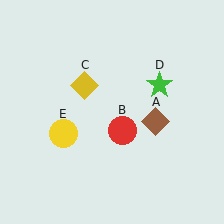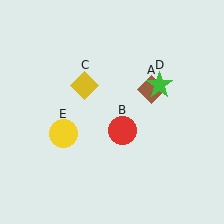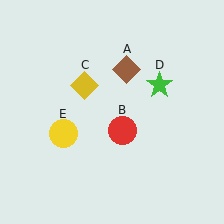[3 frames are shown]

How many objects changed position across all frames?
1 object changed position: brown diamond (object A).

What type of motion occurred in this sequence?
The brown diamond (object A) rotated counterclockwise around the center of the scene.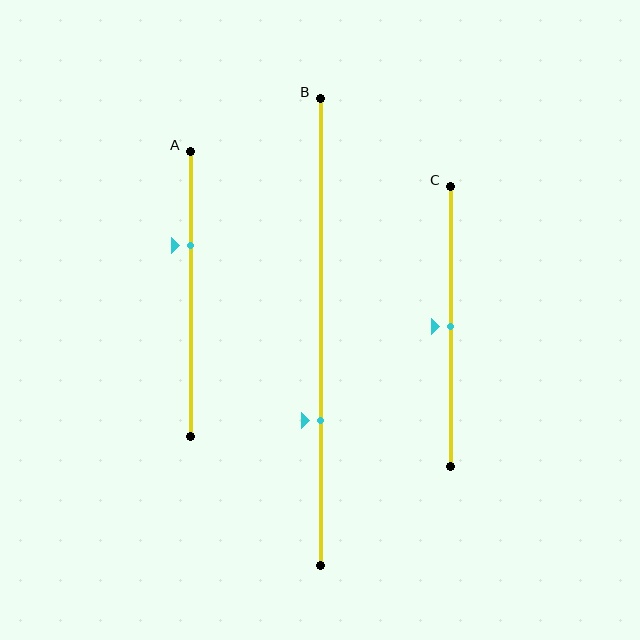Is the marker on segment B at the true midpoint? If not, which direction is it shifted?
No, the marker on segment B is shifted downward by about 19% of the segment length.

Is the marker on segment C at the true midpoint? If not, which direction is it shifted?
Yes, the marker on segment C is at the true midpoint.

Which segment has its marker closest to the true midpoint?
Segment C has its marker closest to the true midpoint.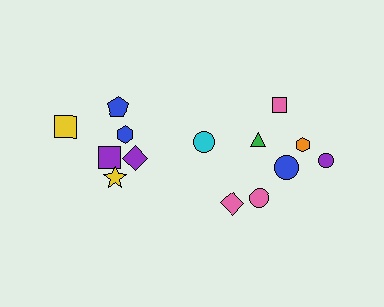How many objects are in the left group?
There are 6 objects.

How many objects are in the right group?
There are 8 objects.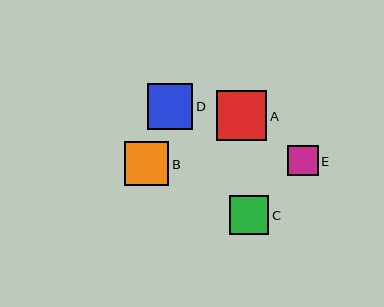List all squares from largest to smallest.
From largest to smallest: A, D, B, C, E.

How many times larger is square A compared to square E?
Square A is approximately 1.6 times the size of square E.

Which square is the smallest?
Square E is the smallest with a size of approximately 31 pixels.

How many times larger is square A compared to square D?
Square A is approximately 1.1 times the size of square D.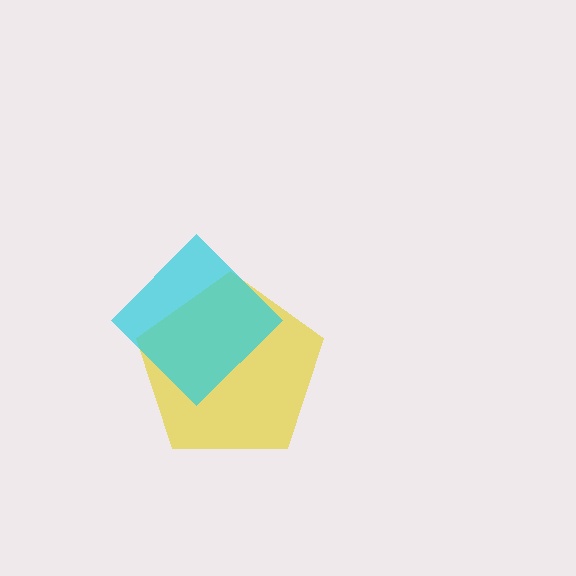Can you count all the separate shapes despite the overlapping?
Yes, there are 2 separate shapes.